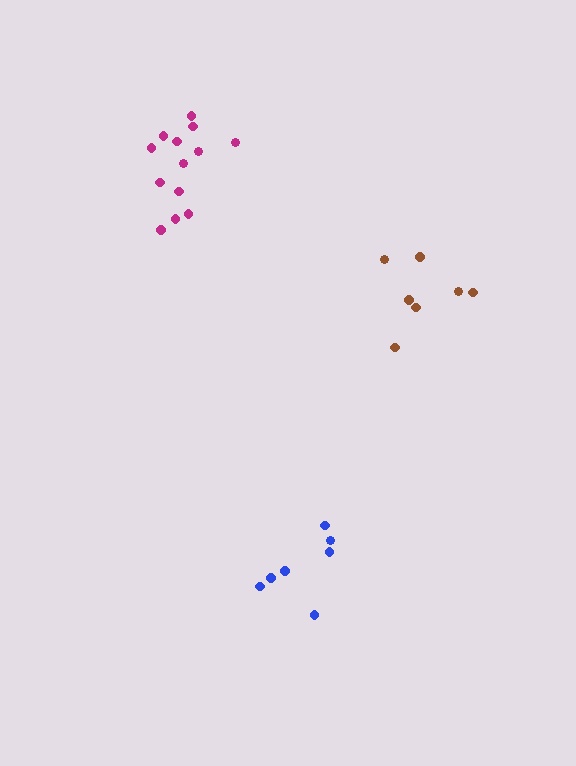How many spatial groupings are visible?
There are 3 spatial groupings.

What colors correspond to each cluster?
The clusters are colored: blue, brown, magenta.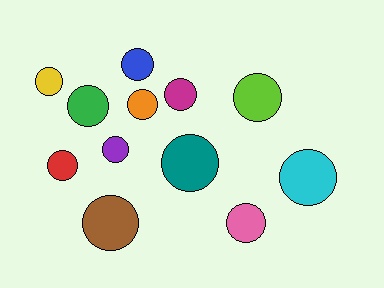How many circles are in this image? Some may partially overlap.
There are 12 circles.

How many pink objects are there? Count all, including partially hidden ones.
There is 1 pink object.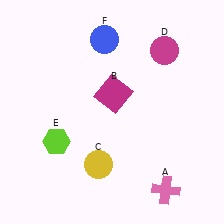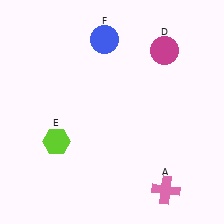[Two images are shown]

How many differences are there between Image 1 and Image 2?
There are 2 differences between the two images.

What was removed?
The yellow circle (C), the magenta square (B) were removed in Image 2.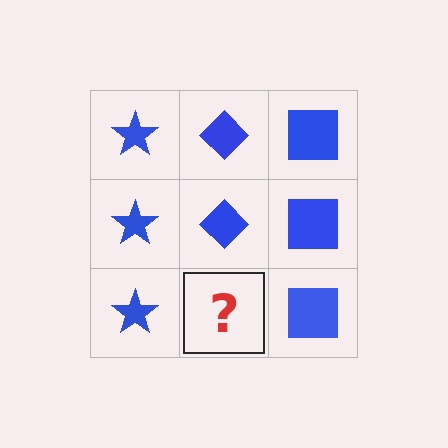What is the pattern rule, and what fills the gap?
The rule is that each column has a consistent shape. The gap should be filled with a blue diamond.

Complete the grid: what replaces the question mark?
The question mark should be replaced with a blue diamond.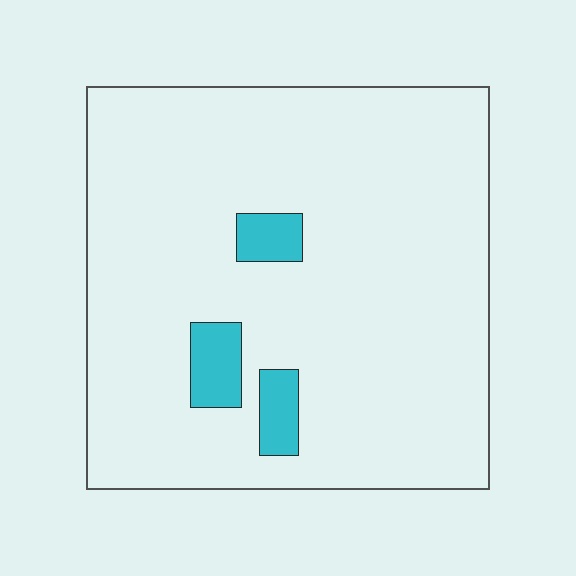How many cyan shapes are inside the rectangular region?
3.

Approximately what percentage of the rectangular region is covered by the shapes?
Approximately 5%.